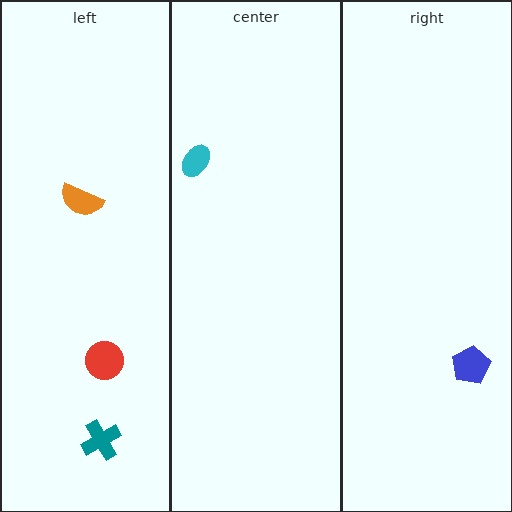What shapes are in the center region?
The cyan ellipse.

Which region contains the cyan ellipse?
The center region.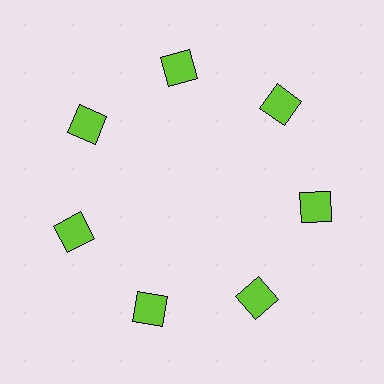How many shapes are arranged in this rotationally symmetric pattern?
There are 7 shapes, arranged in 7 groups of 1.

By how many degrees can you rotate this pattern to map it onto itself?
The pattern maps onto itself every 51 degrees of rotation.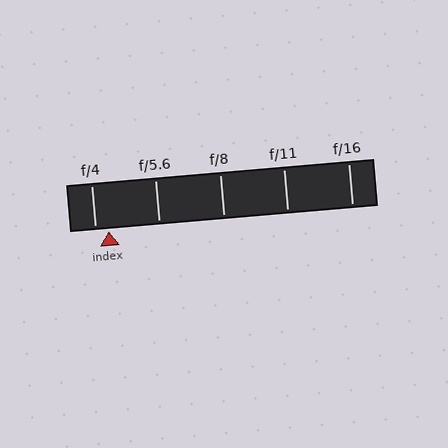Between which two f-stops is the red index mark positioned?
The index mark is between f/4 and f/5.6.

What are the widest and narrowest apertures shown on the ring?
The widest aperture shown is f/4 and the narrowest is f/16.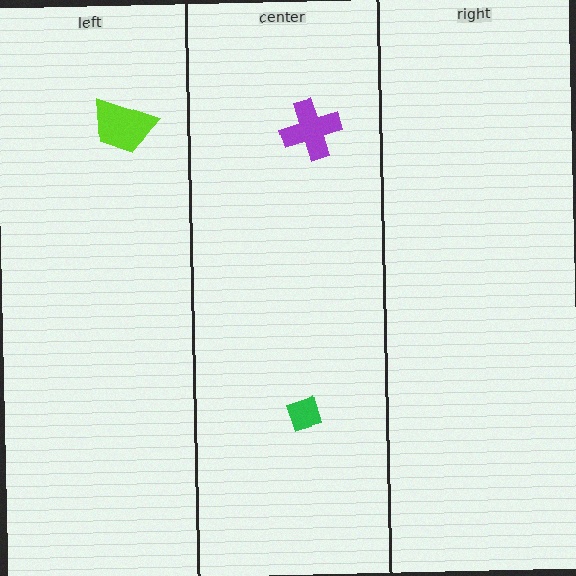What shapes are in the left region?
The lime trapezoid.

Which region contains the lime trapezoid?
The left region.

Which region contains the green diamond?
The center region.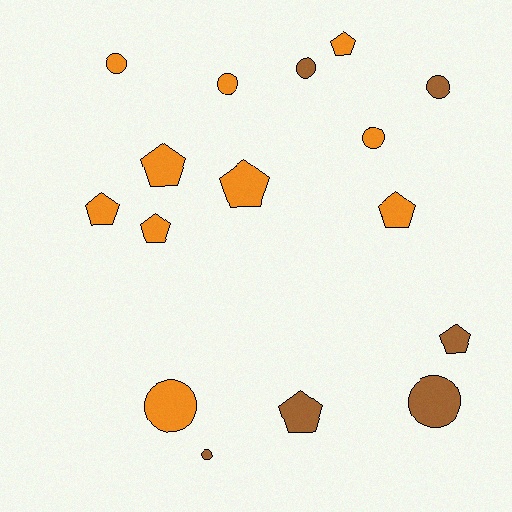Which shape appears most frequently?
Pentagon, with 8 objects.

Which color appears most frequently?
Orange, with 10 objects.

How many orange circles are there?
There are 4 orange circles.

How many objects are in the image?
There are 16 objects.